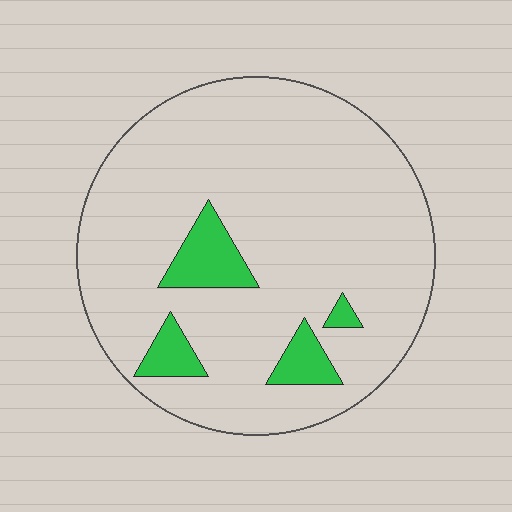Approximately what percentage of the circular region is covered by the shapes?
Approximately 10%.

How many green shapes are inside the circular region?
4.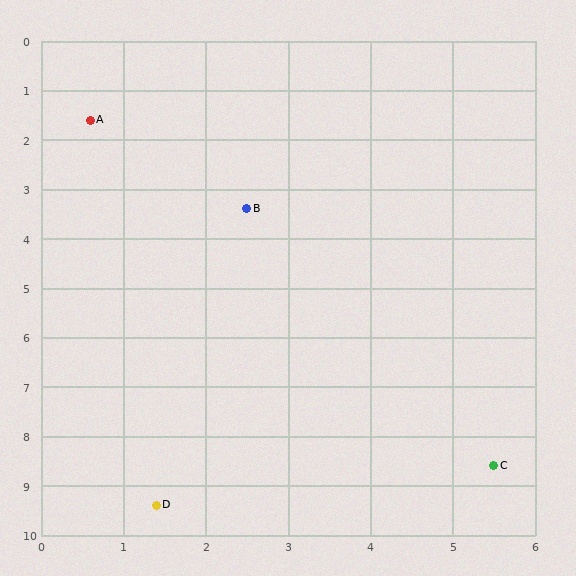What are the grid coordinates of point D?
Point D is at approximately (1.4, 9.4).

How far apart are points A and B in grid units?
Points A and B are about 2.6 grid units apart.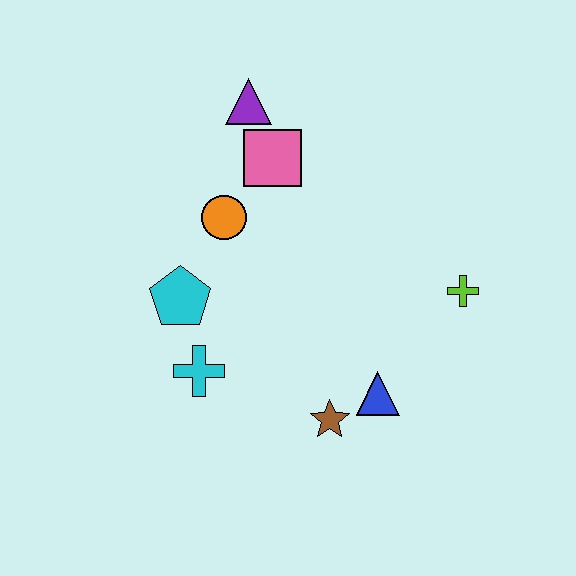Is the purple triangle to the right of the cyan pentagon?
Yes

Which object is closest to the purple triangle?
The pink square is closest to the purple triangle.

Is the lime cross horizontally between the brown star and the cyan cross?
No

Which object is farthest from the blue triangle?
The purple triangle is farthest from the blue triangle.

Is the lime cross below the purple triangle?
Yes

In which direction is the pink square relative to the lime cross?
The pink square is to the left of the lime cross.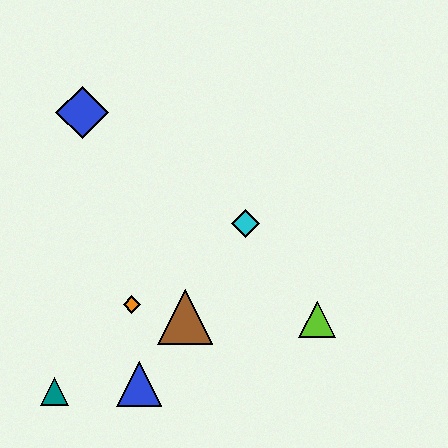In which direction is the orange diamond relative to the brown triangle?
The orange diamond is to the left of the brown triangle.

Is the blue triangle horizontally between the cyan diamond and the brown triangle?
No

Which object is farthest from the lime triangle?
The blue diamond is farthest from the lime triangle.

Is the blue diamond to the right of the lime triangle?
No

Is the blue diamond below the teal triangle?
No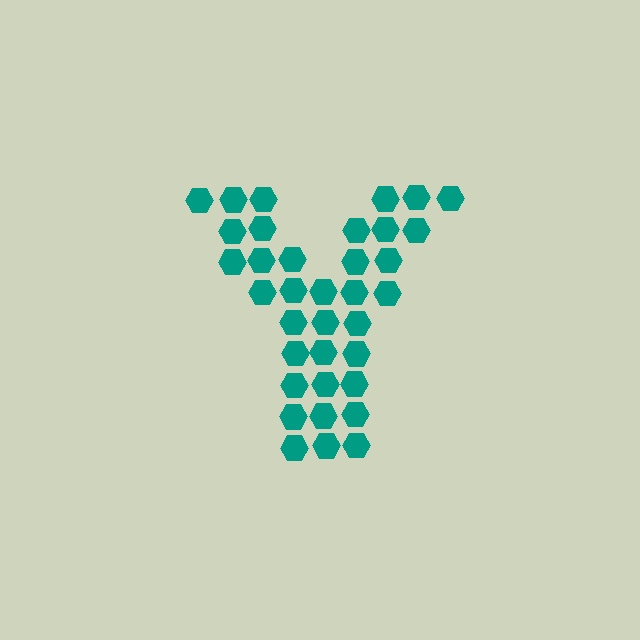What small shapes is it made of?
It is made of small hexagons.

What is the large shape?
The large shape is the letter Y.